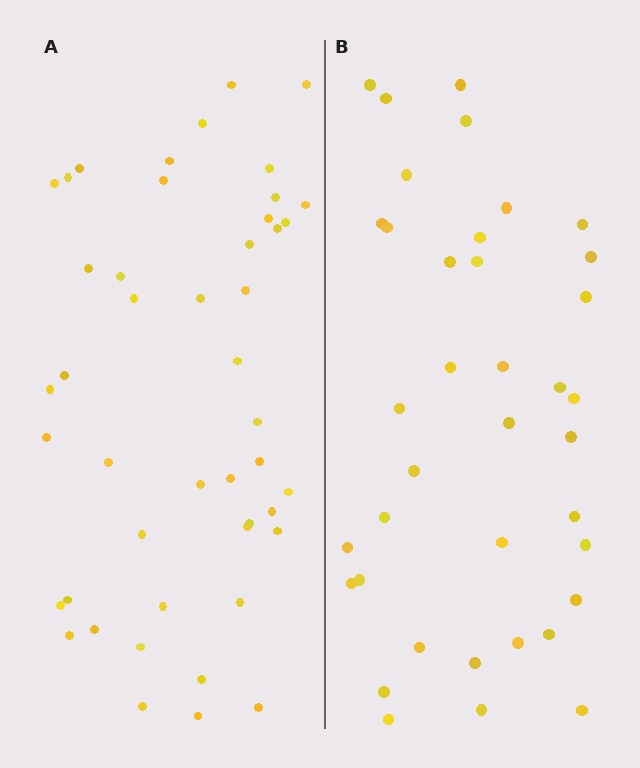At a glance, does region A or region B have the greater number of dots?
Region A (the left region) has more dots.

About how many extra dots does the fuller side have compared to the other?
Region A has roughly 8 or so more dots than region B.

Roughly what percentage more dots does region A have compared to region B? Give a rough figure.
About 20% more.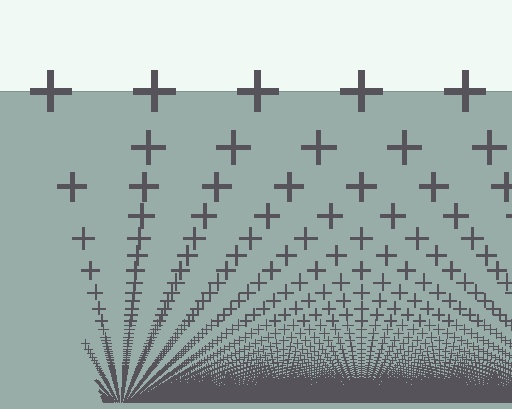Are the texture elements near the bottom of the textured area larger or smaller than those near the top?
Smaller. The gradient is inverted — elements near the bottom are smaller and denser.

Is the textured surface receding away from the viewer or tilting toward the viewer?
The surface appears to tilt toward the viewer. Texture elements get larger and sparser toward the top.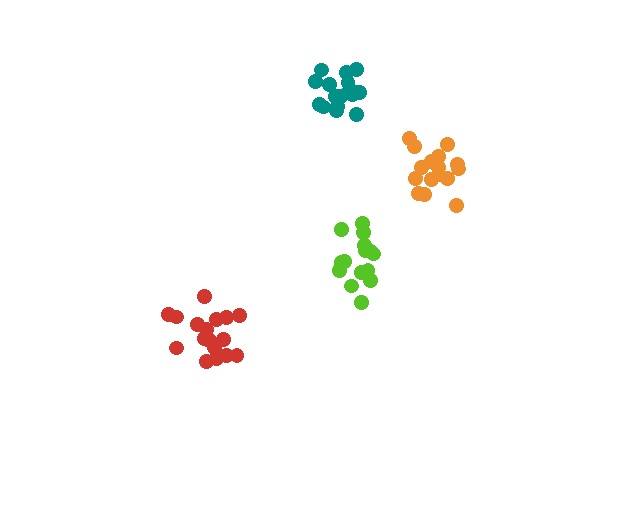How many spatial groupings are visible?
There are 4 spatial groupings.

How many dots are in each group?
Group 1: 17 dots, Group 2: 15 dots, Group 3: 16 dots, Group 4: 17 dots (65 total).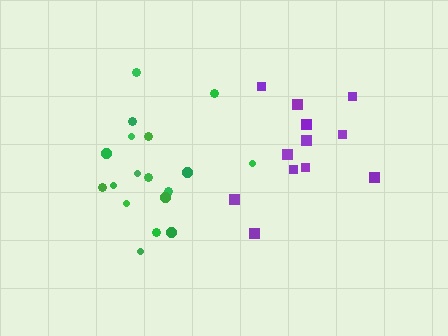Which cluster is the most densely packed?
Green.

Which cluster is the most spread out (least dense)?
Purple.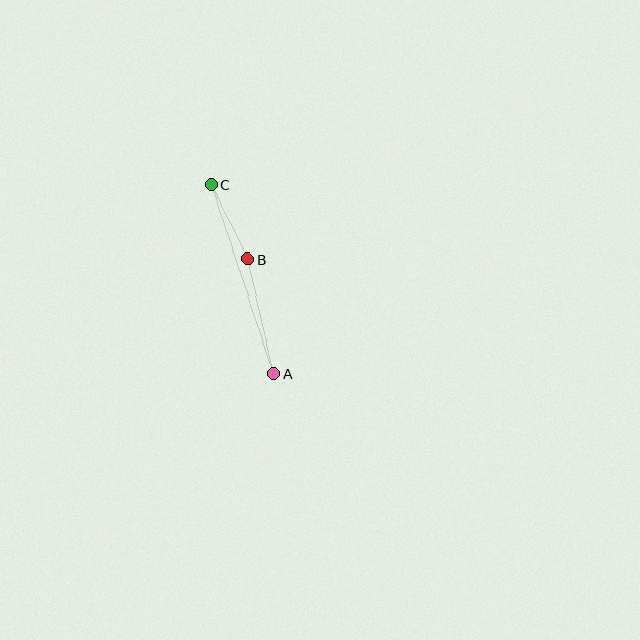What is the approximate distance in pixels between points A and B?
The distance between A and B is approximately 117 pixels.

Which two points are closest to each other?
Points B and C are closest to each other.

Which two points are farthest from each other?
Points A and C are farthest from each other.